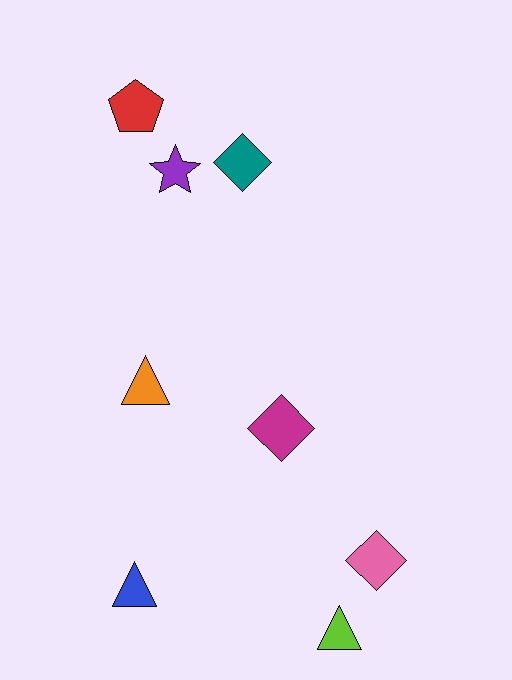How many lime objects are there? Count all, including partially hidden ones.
There is 1 lime object.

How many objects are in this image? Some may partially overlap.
There are 8 objects.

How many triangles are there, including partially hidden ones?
There are 3 triangles.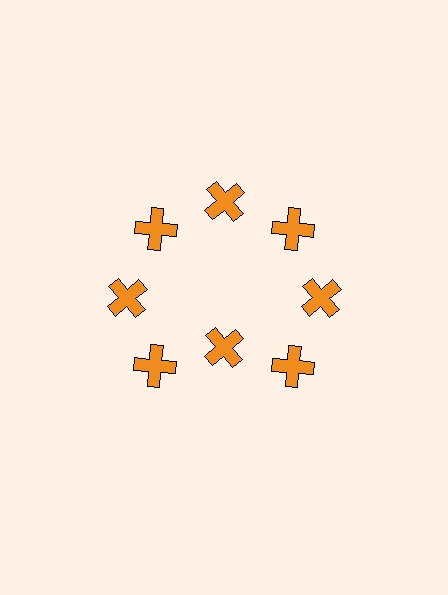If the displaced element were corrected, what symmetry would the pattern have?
It would have 8-fold rotational symmetry — the pattern would map onto itself every 45 degrees.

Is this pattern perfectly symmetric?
No. The 8 orange crosses are arranged in a ring, but one element near the 6 o'clock position is pulled inward toward the center, breaking the 8-fold rotational symmetry.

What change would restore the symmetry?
The symmetry would be restored by moving it outward, back onto the ring so that all 8 crosses sit at equal angles and equal distance from the center.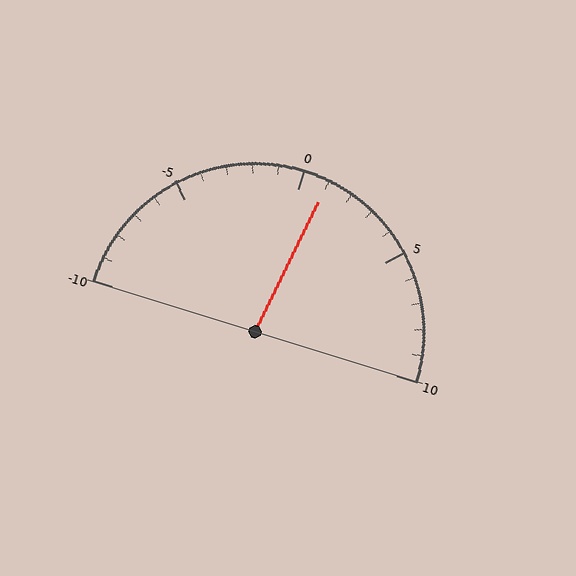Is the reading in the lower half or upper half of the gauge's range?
The reading is in the upper half of the range (-10 to 10).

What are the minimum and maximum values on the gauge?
The gauge ranges from -10 to 10.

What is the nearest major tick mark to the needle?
The nearest major tick mark is 0.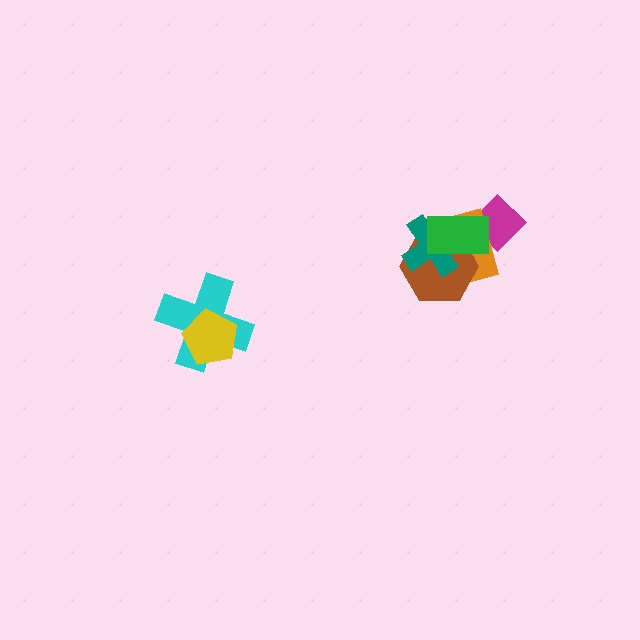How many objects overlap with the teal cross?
3 objects overlap with the teal cross.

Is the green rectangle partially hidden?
No, no other shape covers it.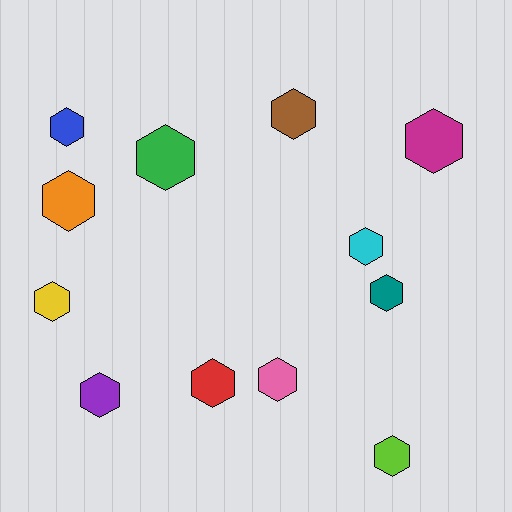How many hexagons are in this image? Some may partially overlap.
There are 12 hexagons.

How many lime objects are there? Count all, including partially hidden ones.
There is 1 lime object.